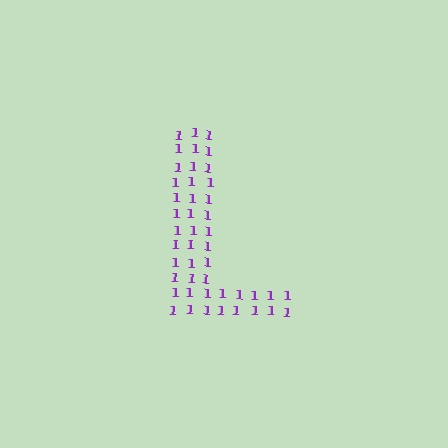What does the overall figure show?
The overall figure shows the letter L.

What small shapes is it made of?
It is made of small digit 1's.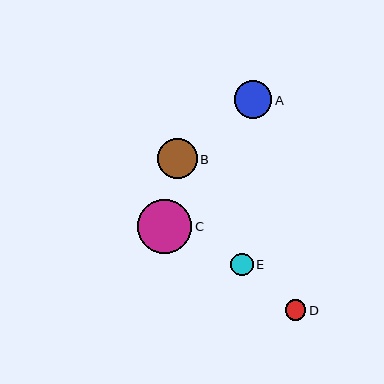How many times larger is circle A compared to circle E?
Circle A is approximately 1.7 times the size of circle E.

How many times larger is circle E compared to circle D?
Circle E is approximately 1.1 times the size of circle D.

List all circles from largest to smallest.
From largest to smallest: C, B, A, E, D.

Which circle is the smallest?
Circle D is the smallest with a size of approximately 20 pixels.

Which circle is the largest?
Circle C is the largest with a size of approximately 55 pixels.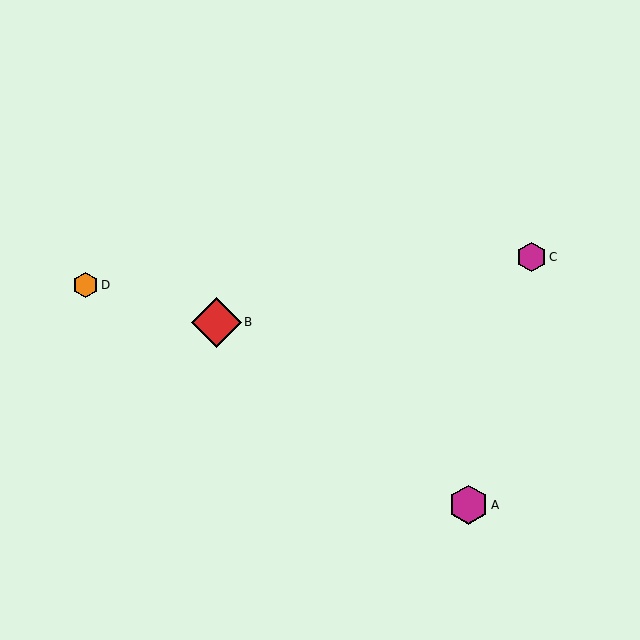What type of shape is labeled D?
Shape D is an orange hexagon.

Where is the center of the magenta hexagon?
The center of the magenta hexagon is at (531, 257).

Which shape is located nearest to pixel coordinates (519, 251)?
The magenta hexagon (labeled C) at (531, 257) is nearest to that location.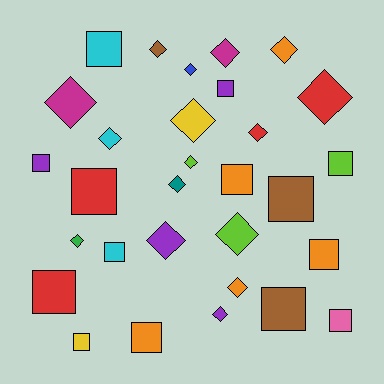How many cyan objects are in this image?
There are 3 cyan objects.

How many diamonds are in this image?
There are 16 diamonds.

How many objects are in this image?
There are 30 objects.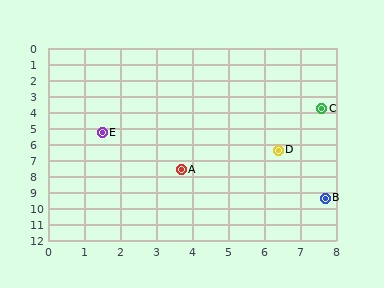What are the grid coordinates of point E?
Point E is at approximately (1.5, 5.3).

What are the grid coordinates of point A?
Point A is at approximately (3.7, 7.6).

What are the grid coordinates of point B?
Point B is at approximately (7.7, 9.4).